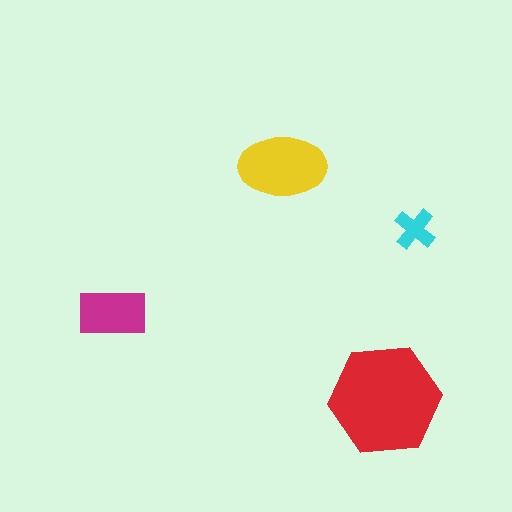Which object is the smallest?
The cyan cross.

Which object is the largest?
The red hexagon.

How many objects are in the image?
There are 4 objects in the image.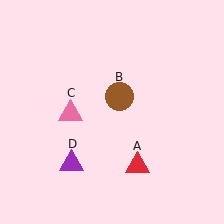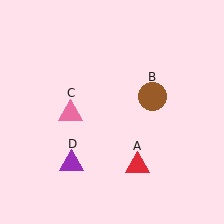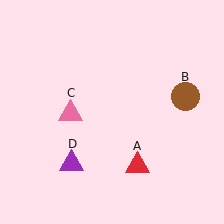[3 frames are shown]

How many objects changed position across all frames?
1 object changed position: brown circle (object B).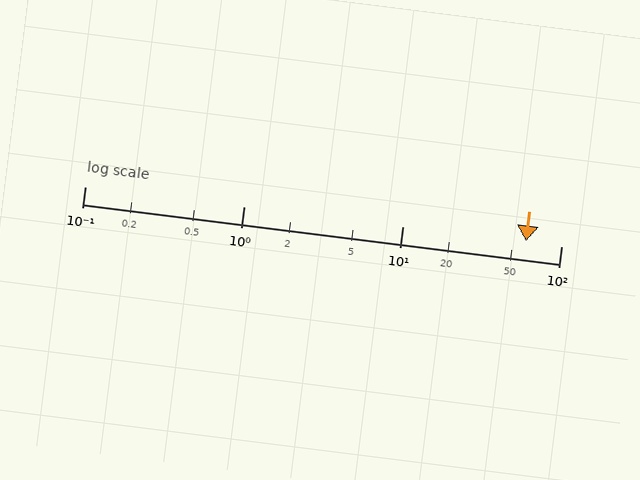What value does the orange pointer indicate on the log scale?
The pointer indicates approximately 60.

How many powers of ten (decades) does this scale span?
The scale spans 3 decades, from 0.1 to 100.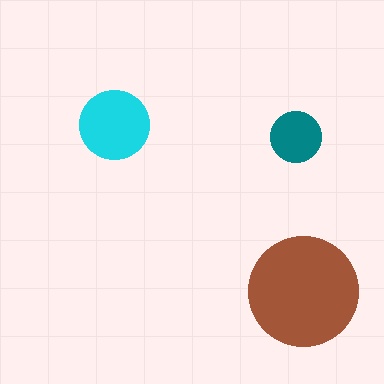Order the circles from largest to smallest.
the brown one, the cyan one, the teal one.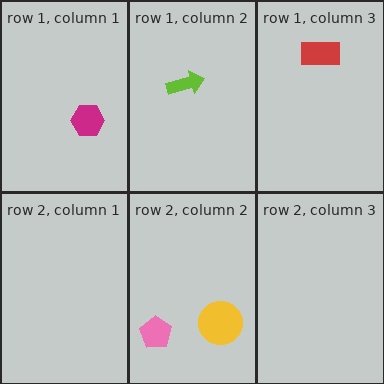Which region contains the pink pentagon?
The row 2, column 2 region.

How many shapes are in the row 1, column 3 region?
1.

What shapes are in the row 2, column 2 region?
The yellow circle, the pink pentagon.